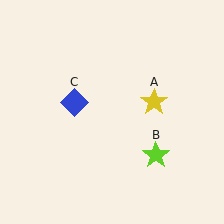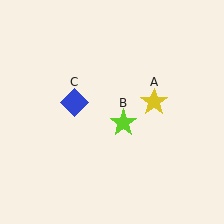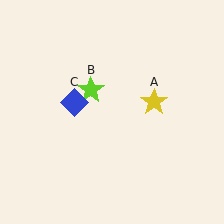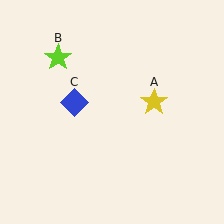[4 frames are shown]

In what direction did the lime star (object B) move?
The lime star (object B) moved up and to the left.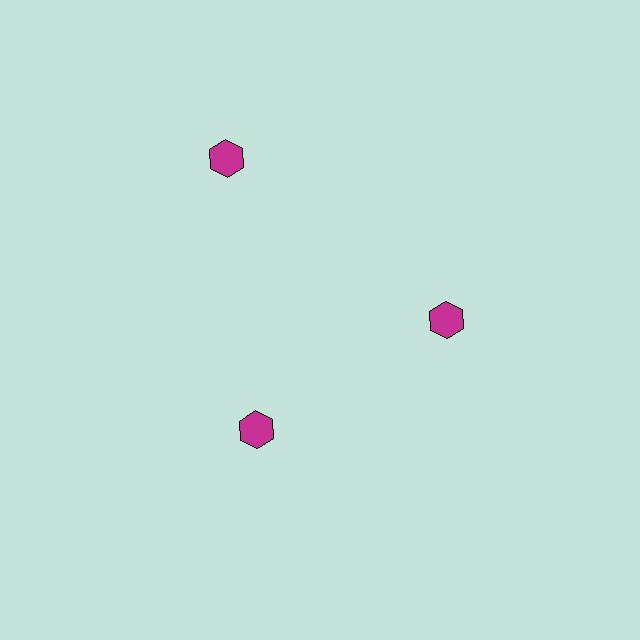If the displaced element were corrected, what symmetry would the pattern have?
It would have 3-fold rotational symmetry — the pattern would map onto itself every 120 degrees.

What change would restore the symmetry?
The symmetry would be restored by moving it inward, back onto the ring so that all 3 hexagons sit at equal angles and equal distance from the center.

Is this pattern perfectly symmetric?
No. The 3 magenta hexagons are arranged in a ring, but one element near the 11 o'clock position is pushed outward from the center, breaking the 3-fold rotational symmetry.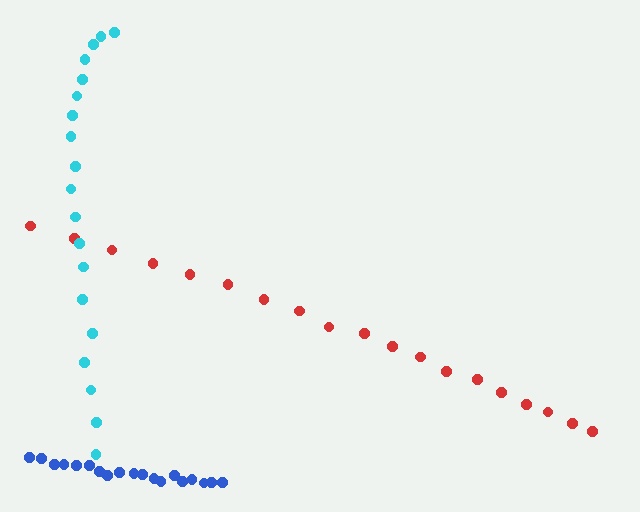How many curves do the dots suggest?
There are 3 distinct paths.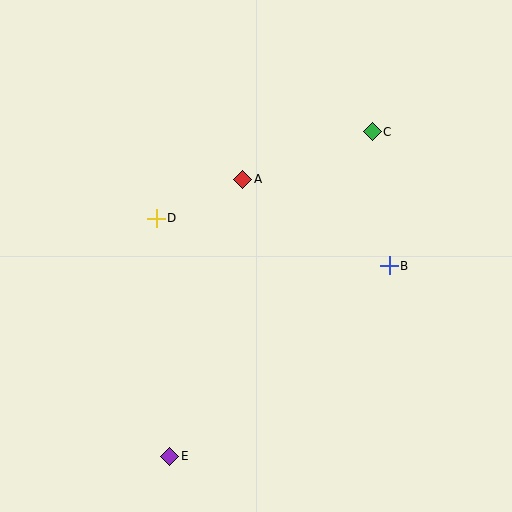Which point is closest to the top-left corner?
Point D is closest to the top-left corner.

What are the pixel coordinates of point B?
Point B is at (389, 266).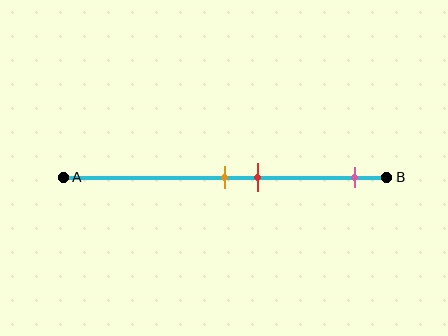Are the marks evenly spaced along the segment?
No, the marks are not evenly spaced.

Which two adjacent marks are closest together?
The orange and red marks are the closest adjacent pair.